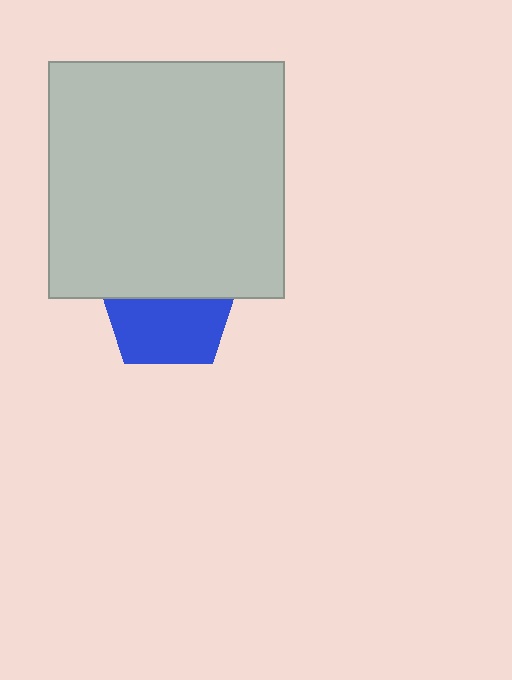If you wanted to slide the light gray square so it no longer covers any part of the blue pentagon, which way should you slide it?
Slide it up — that is the most direct way to separate the two shapes.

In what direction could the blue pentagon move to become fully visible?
The blue pentagon could move down. That would shift it out from behind the light gray square entirely.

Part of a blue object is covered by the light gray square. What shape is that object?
It is a pentagon.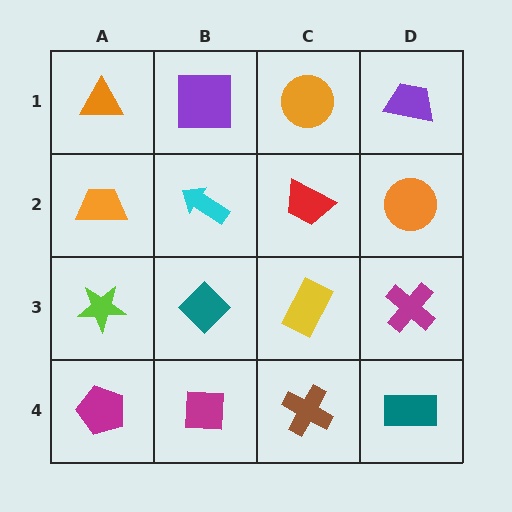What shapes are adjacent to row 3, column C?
A red trapezoid (row 2, column C), a brown cross (row 4, column C), a teal diamond (row 3, column B), a magenta cross (row 3, column D).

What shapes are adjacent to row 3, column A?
An orange trapezoid (row 2, column A), a magenta pentagon (row 4, column A), a teal diamond (row 3, column B).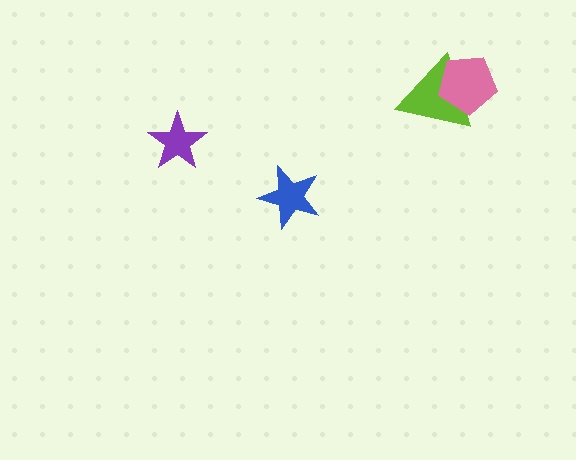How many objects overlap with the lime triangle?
1 object overlaps with the lime triangle.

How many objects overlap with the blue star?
0 objects overlap with the blue star.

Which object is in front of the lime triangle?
The pink pentagon is in front of the lime triangle.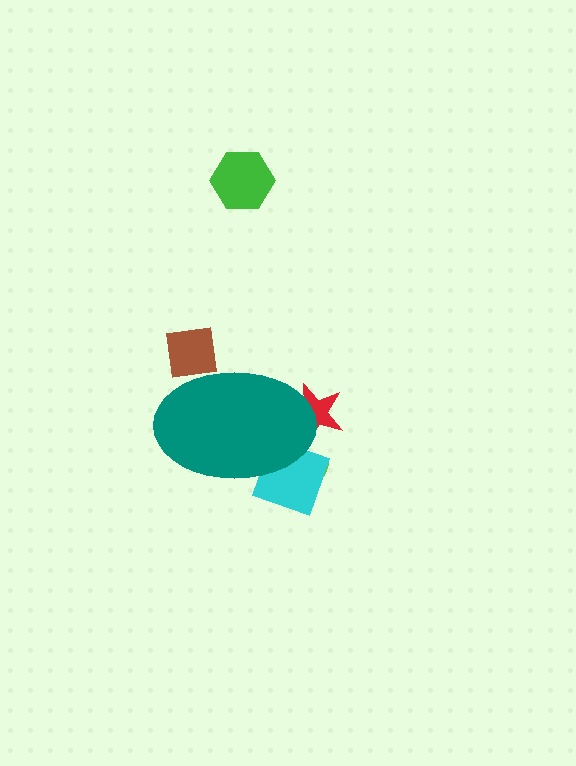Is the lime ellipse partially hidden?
Yes, the lime ellipse is partially hidden behind the teal ellipse.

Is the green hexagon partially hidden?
No, the green hexagon is fully visible.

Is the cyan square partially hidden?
Yes, the cyan square is partially hidden behind the teal ellipse.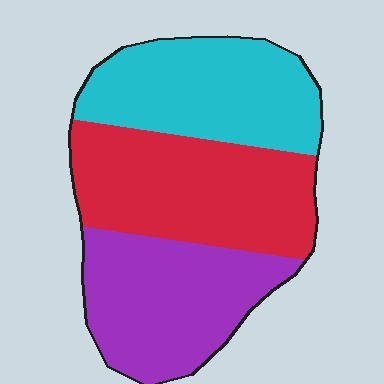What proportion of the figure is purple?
Purple covers 32% of the figure.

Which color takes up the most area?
Red, at roughly 35%.